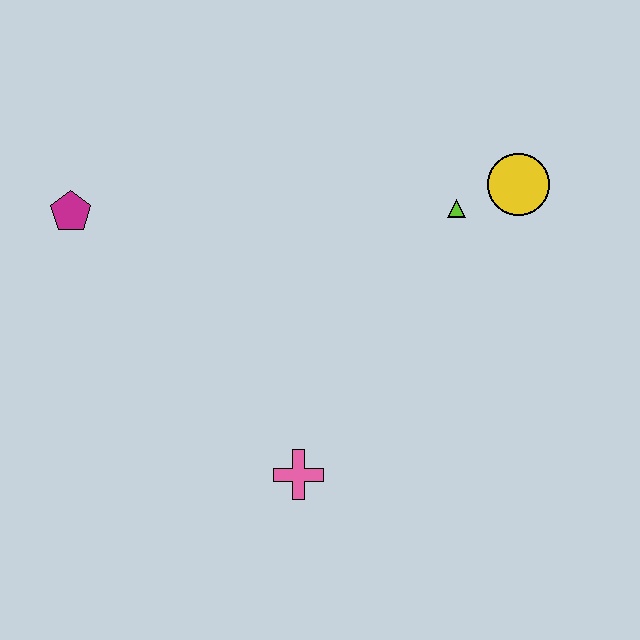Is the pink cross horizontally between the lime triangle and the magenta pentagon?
Yes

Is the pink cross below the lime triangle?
Yes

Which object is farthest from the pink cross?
The yellow circle is farthest from the pink cross.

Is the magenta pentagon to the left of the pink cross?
Yes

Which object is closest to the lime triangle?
The yellow circle is closest to the lime triangle.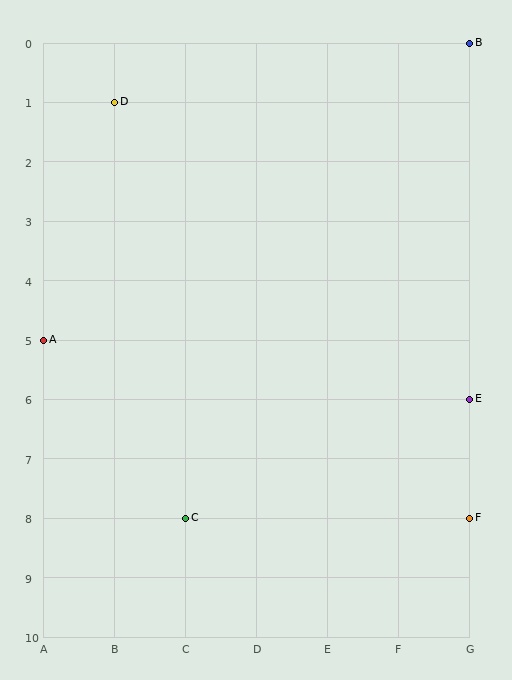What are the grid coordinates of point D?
Point D is at grid coordinates (B, 1).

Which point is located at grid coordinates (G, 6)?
Point E is at (G, 6).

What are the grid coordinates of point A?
Point A is at grid coordinates (A, 5).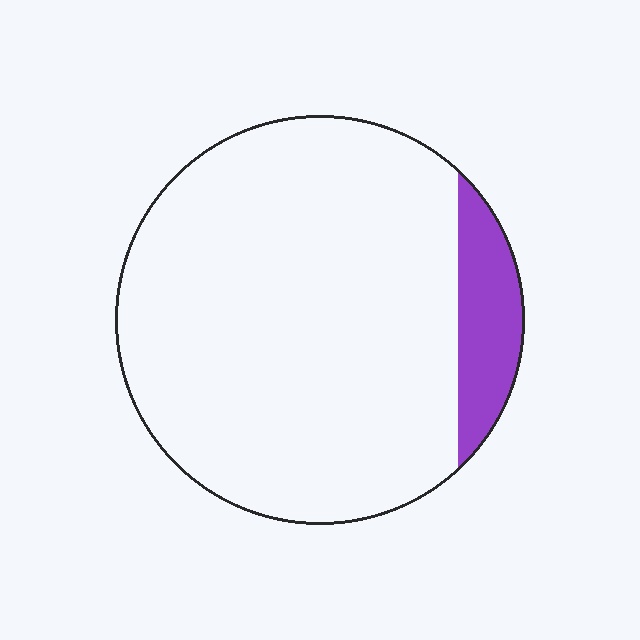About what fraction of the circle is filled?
About one tenth (1/10).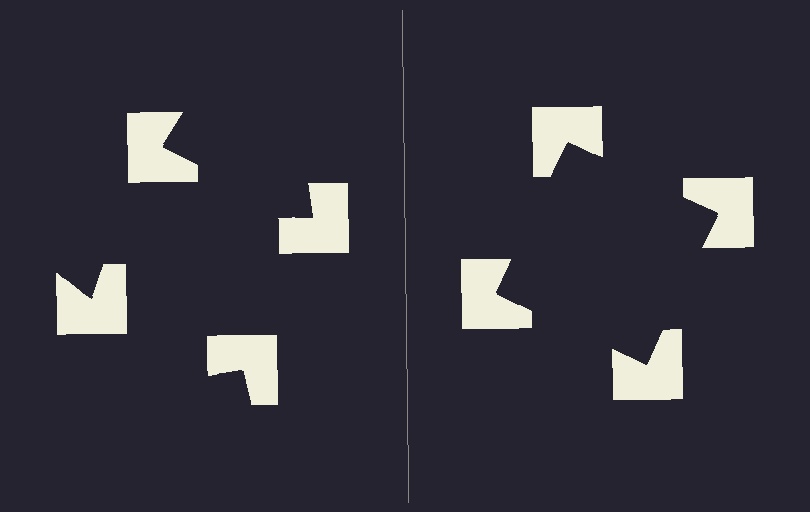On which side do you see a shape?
An illusory square appears on the right side. On the left side the wedge cuts are rotated, so no coherent shape forms.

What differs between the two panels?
The notched squares are positioned identically on both sides; only the wedge orientations differ. On the right they align to a square; on the left they are misaligned.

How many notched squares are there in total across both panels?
8 — 4 on each side.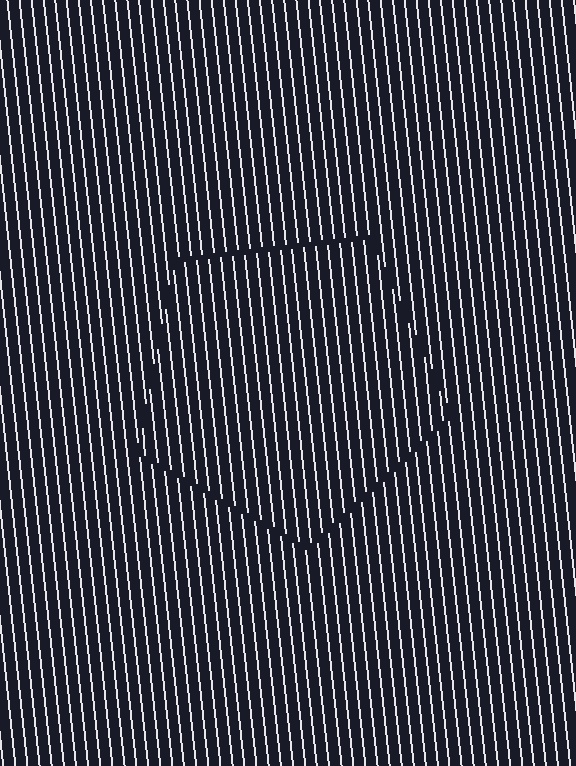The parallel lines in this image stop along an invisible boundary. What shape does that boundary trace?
An illusory pentagon. The interior of the shape contains the same grating, shifted by half a period — the contour is defined by the phase discontinuity where line-ends from the inner and outer gratings abut.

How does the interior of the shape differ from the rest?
The interior of the shape contains the same grating, shifted by half a period — the contour is defined by the phase discontinuity where line-ends from the inner and outer gratings abut.